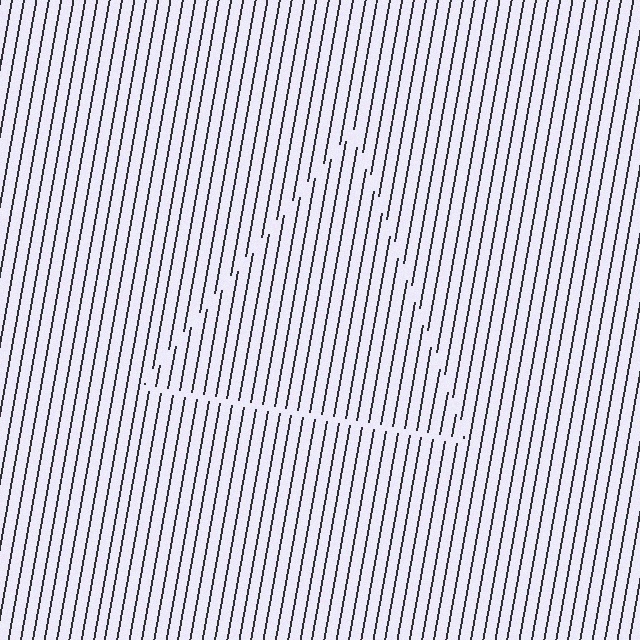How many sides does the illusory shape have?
3 sides — the line-ends trace a triangle.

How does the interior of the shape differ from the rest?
The interior of the shape contains the same grating, shifted by half a period — the contour is defined by the phase discontinuity where line-ends from the inner and outer gratings abut.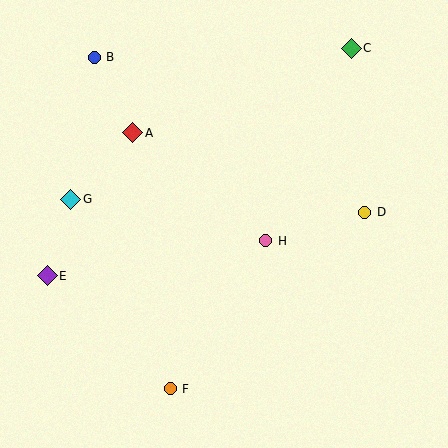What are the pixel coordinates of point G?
Point G is at (71, 199).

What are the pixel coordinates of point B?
Point B is at (94, 57).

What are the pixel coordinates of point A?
Point A is at (133, 133).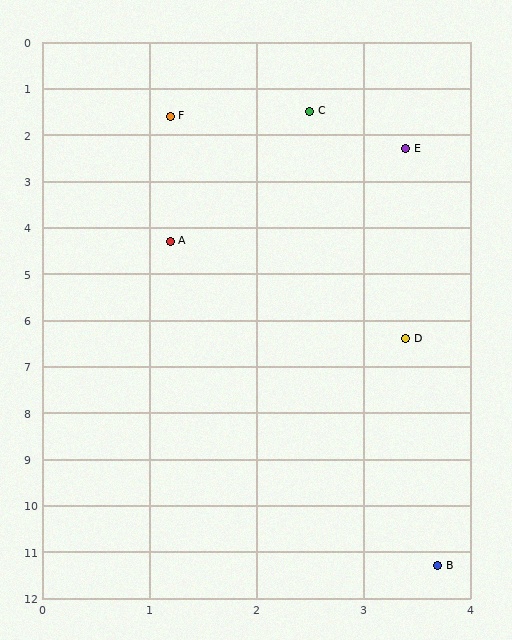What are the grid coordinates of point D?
Point D is at approximately (3.4, 6.4).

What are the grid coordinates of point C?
Point C is at approximately (2.5, 1.5).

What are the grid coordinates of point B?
Point B is at approximately (3.7, 11.3).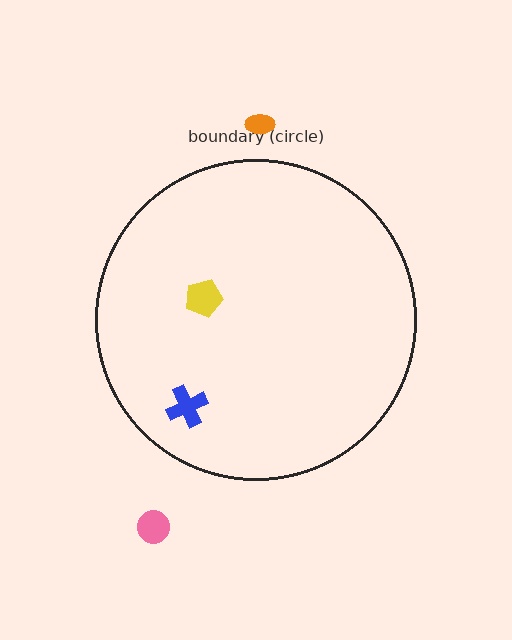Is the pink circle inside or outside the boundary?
Outside.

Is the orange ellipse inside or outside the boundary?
Outside.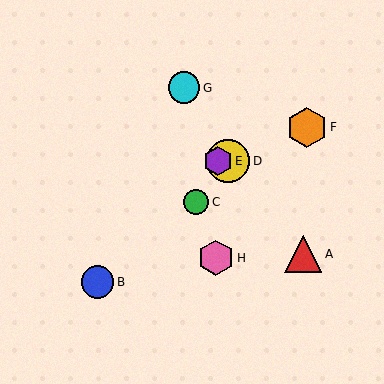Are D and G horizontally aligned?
No, D is at y≈161 and G is at y≈88.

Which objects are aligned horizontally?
Objects D, E are aligned horizontally.